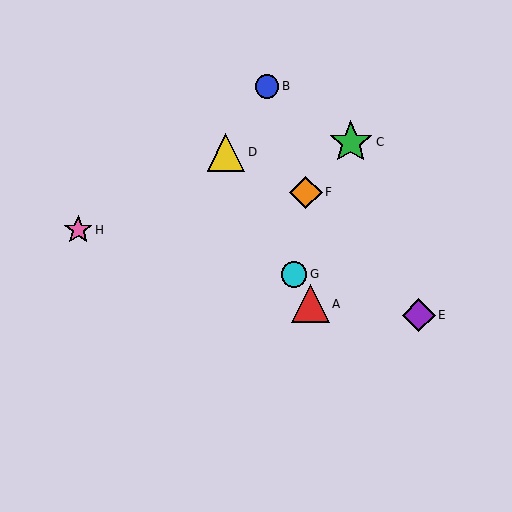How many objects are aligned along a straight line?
3 objects (A, D, G) are aligned along a straight line.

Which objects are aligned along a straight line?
Objects A, D, G are aligned along a straight line.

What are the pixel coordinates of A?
Object A is at (310, 304).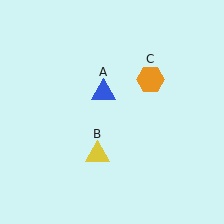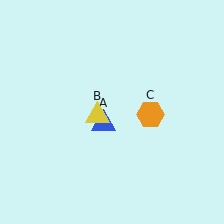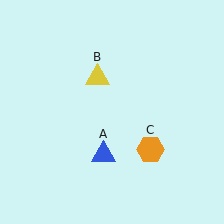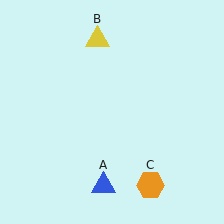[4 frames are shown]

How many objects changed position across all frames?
3 objects changed position: blue triangle (object A), yellow triangle (object B), orange hexagon (object C).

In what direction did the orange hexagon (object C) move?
The orange hexagon (object C) moved down.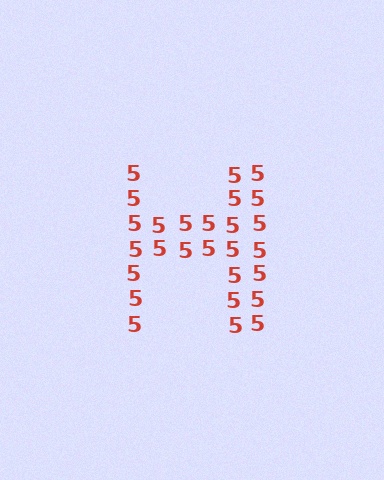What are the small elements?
The small elements are digit 5's.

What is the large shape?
The large shape is the letter H.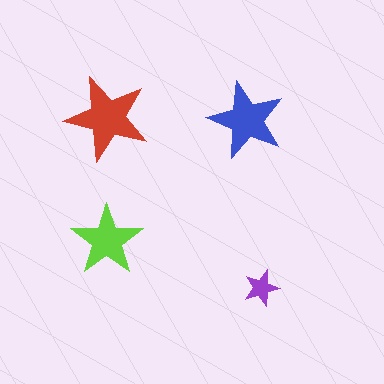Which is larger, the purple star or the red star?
The red one.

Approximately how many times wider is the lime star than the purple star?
About 2 times wider.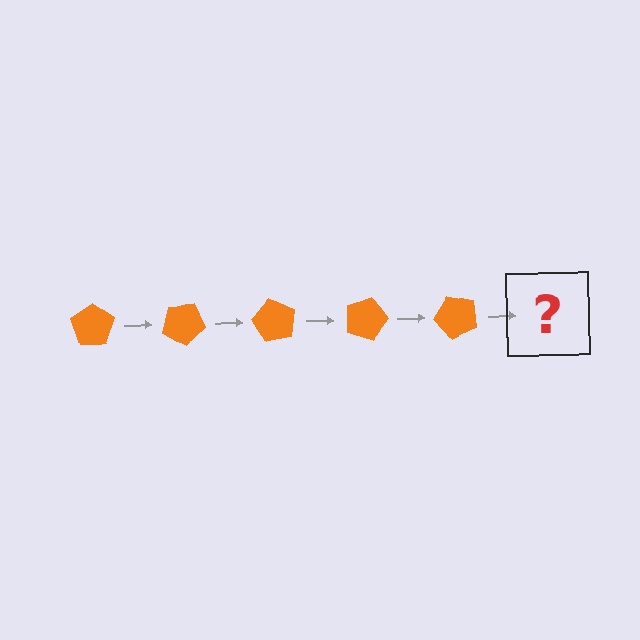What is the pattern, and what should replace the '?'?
The pattern is that the pentagon rotates 30 degrees each step. The '?' should be an orange pentagon rotated 150 degrees.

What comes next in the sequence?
The next element should be an orange pentagon rotated 150 degrees.